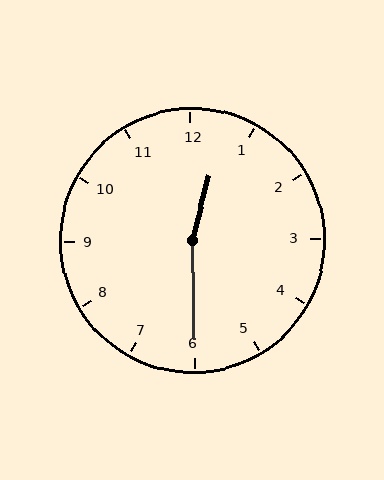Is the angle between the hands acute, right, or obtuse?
It is obtuse.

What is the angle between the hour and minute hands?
Approximately 165 degrees.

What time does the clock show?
12:30.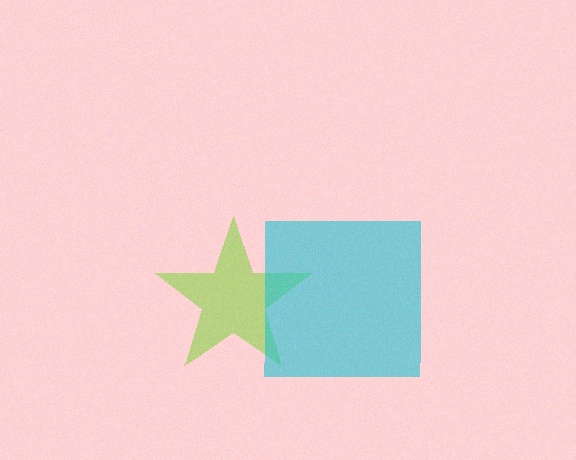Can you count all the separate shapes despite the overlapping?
Yes, there are 2 separate shapes.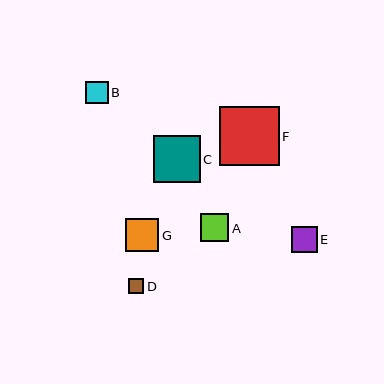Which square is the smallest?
Square D is the smallest with a size of approximately 15 pixels.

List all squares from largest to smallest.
From largest to smallest: F, C, G, A, E, B, D.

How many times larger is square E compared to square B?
Square E is approximately 1.1 times the size of square B.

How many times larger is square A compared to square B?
Square A is approximately 1.3 times the size of square B.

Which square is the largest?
Square F is the largest with a size of approximately 59 pixels.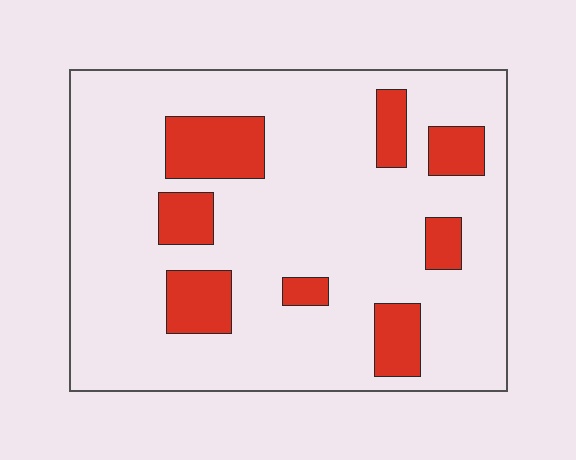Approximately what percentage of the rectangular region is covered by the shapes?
Approximately 20%.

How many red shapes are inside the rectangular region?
8.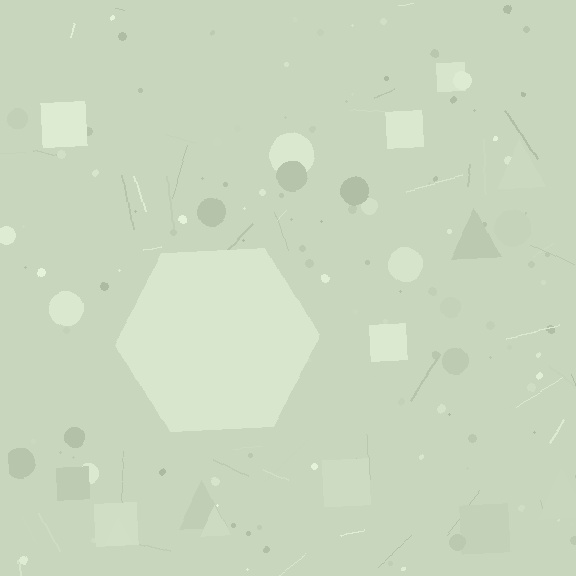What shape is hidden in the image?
A hexagon is hidden in the image.